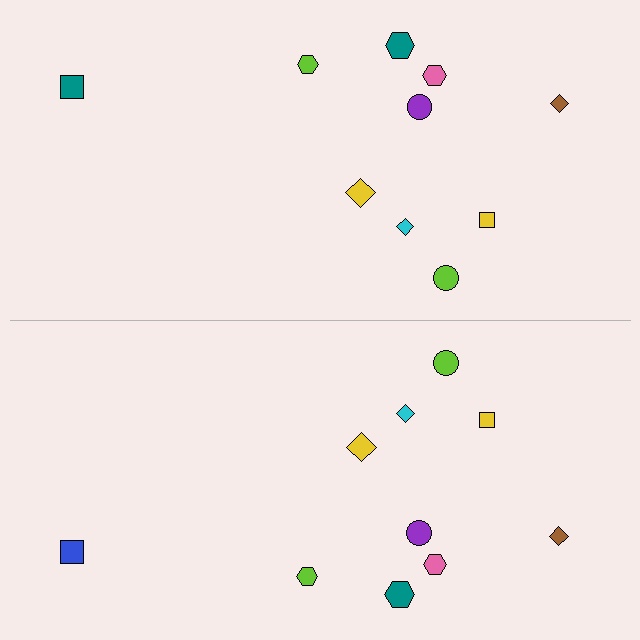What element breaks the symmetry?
The blue square on the bottom side breaks the symmetry — its mirror counterpart is teal.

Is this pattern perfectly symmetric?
No, the pattern is not perfectly symmetric. The blue square on the bottom side breaks the symmetry — its mirror counterpart is teal.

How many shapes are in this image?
There are 20 shapes in this image.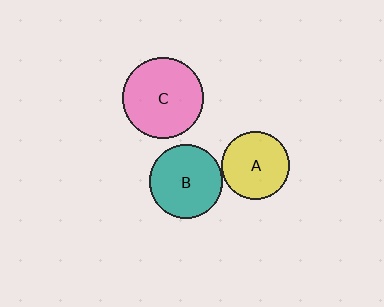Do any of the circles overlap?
No, none of the circles overlap.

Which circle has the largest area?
Circle C (pink).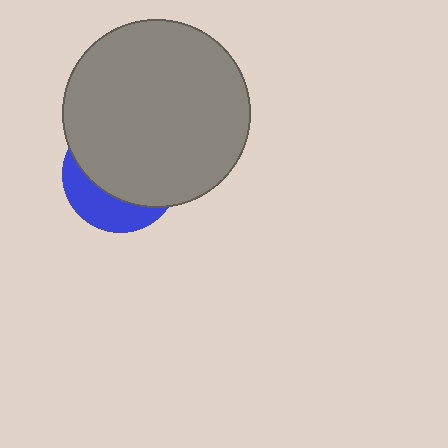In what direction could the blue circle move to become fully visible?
The blue circle could move down. That would shift it out from behind the gray circle entirely.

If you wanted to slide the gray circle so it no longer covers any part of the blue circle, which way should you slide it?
Slide it up — that is the most direct way to separate the two shapes.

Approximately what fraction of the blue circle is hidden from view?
Roughly 69% of the blue circle is hidden behind the gray circle.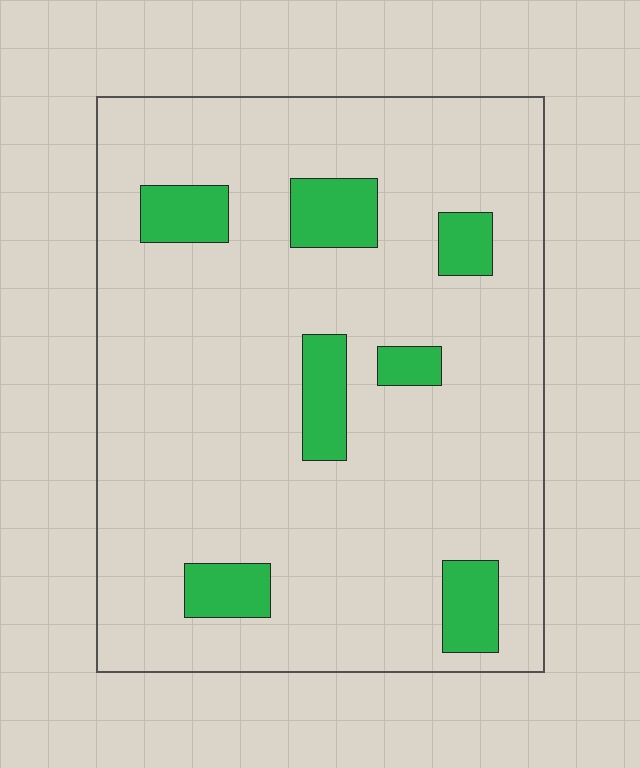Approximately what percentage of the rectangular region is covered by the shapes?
Approximately 15%.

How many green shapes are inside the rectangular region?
7.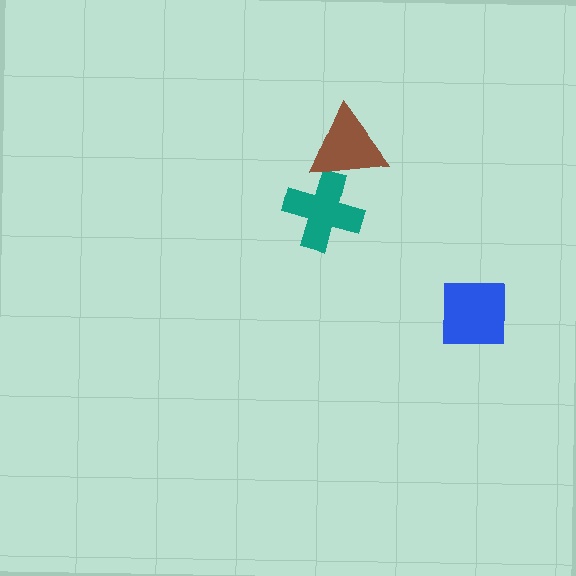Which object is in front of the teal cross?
The brown triangle is in front of the teal cross.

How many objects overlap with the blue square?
0 objects overlap with the blue square.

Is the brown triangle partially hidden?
No, no other shape covers it.